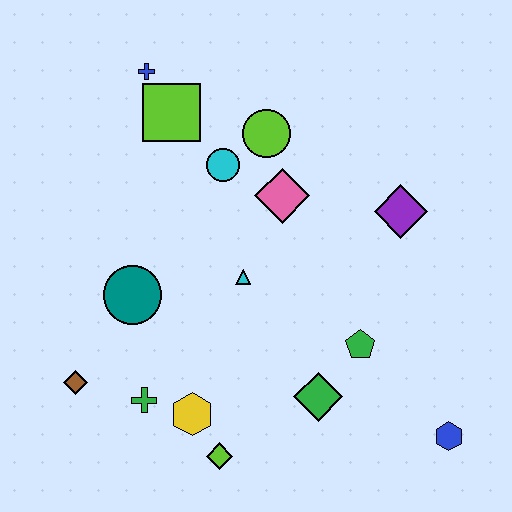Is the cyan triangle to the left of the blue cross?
No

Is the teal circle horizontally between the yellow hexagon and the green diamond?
No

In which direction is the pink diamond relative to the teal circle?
The pink diamond is to the right of the teal circle.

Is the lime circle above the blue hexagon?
Yes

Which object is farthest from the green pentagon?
The blue cross is farthest from the green pentagon.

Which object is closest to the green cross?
The yellow hexagon is closest to the green cross.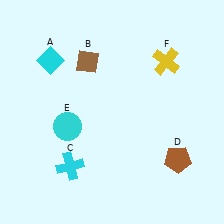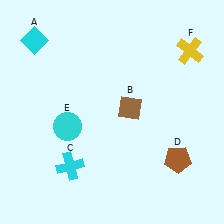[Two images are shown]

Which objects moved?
The objects that moved are: the cyan diamond (A), the brown diamond (B), the yellow cross (F).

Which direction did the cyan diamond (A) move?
The cyan diamond (A) moved up.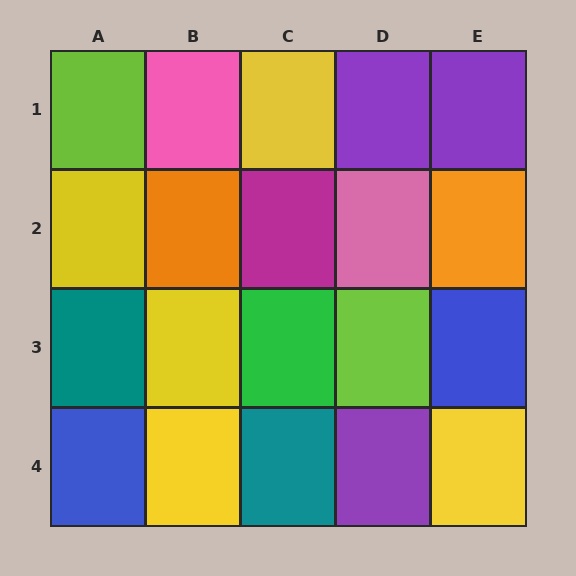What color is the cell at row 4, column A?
Blue.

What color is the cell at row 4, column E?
Yellow.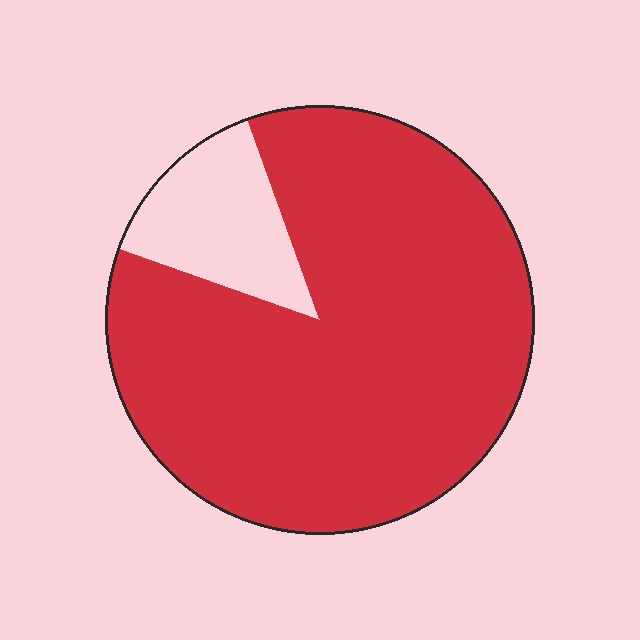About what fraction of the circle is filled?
About seven eighths (7/8).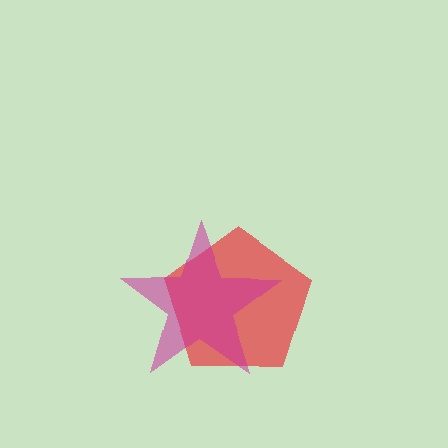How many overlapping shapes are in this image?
There are 2 overlapping shapes in the image.